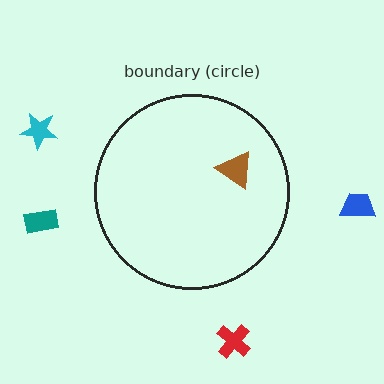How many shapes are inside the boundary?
1 inside, 4 outside.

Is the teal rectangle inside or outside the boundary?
Outside.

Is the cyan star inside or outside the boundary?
Outside.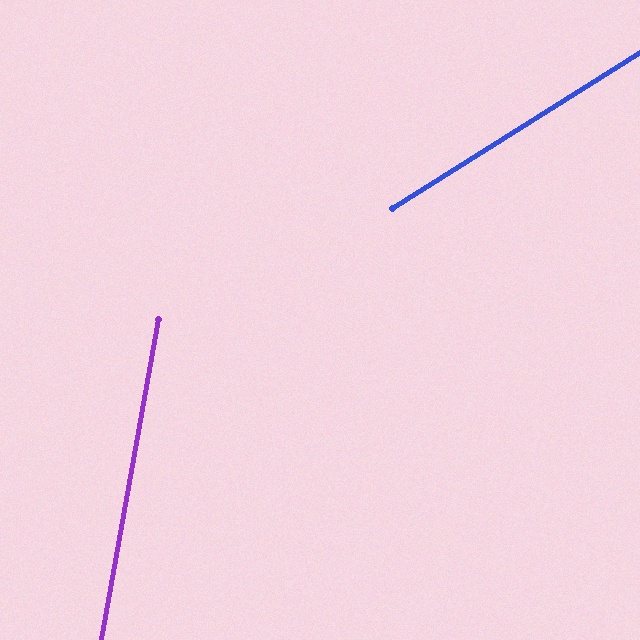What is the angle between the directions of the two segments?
Approximately 48 degrees.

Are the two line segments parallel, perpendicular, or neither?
Neither parallel nor perpendicular — they differ by about 48°.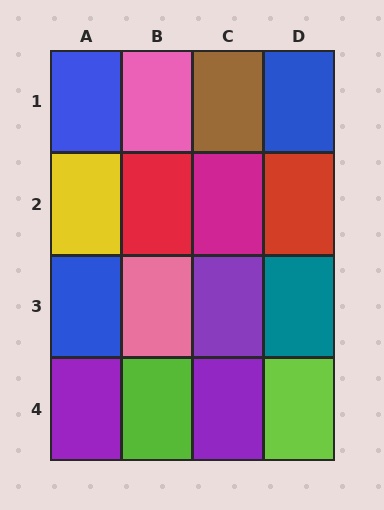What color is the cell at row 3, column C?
Purple.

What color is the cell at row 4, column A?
Purple.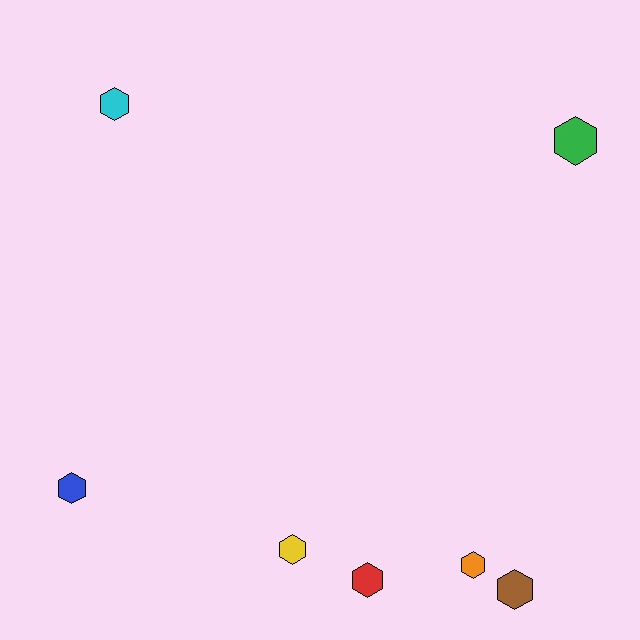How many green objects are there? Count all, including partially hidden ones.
There is 1 green object.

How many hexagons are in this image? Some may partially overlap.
There are 7 hexagons.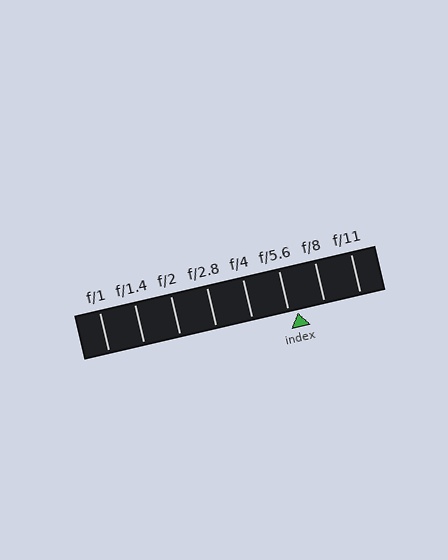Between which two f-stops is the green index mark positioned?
The index mark is between f/5.6 and f/8.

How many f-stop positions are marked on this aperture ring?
There are 8 f-stop positions marked.